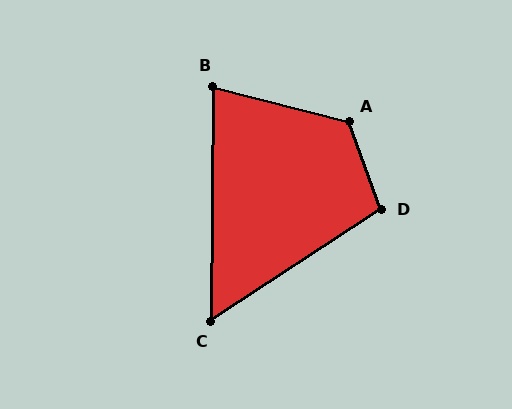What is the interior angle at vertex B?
Approximately 77 degrees (acute).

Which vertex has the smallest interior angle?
C, at approximately 56 degrees.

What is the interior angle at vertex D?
Approximately 103 degrees (obtuse).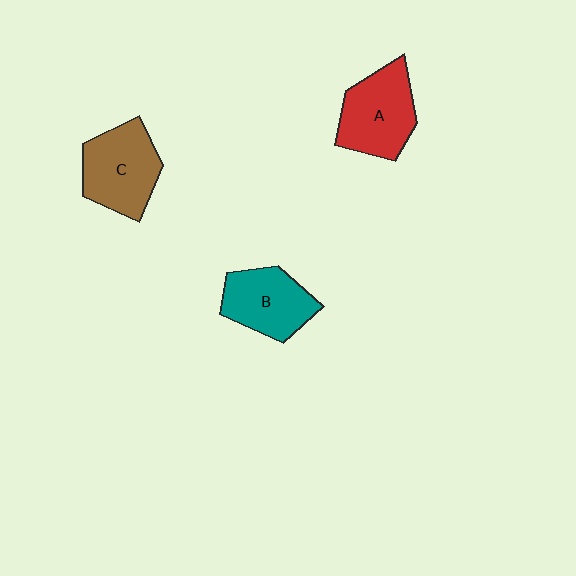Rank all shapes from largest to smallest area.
From largest to smallest: C (brown), A (red), B (teal).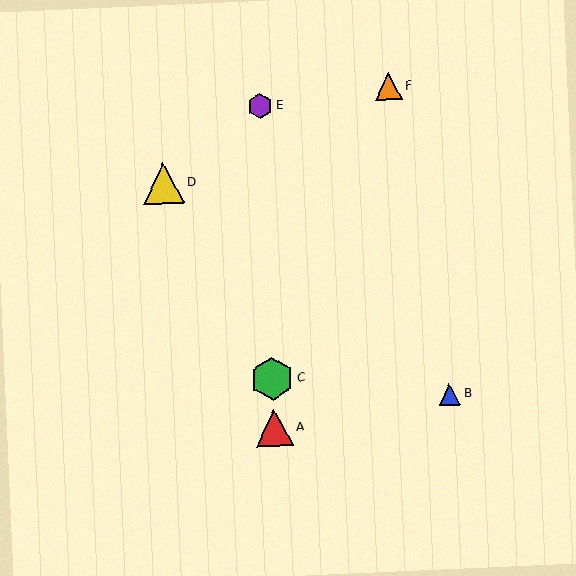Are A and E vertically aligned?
Yes, both are at x≈274.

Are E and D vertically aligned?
No, E is at x≈260 and D is at x≈164.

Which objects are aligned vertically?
Objects A, C, E are aligned vertically.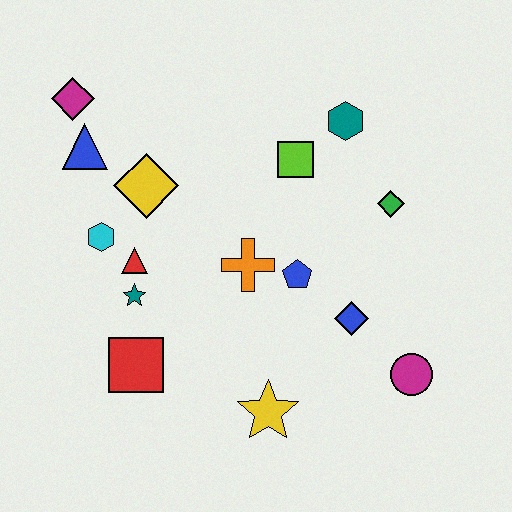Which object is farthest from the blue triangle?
The magenta circle is farthest from the blue triangle.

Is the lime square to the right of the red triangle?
Yes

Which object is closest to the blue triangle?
The magenta diamond is closest to the blue triangle.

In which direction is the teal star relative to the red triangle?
The teal star is below the red triangle.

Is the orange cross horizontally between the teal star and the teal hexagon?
Yes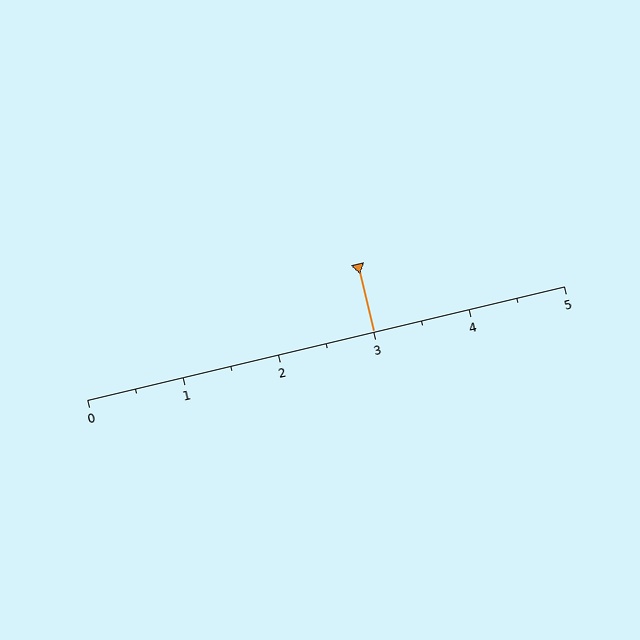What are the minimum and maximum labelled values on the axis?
The axis runs from 0 to 5.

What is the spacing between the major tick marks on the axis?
The major ticks are spaced 1 apart.